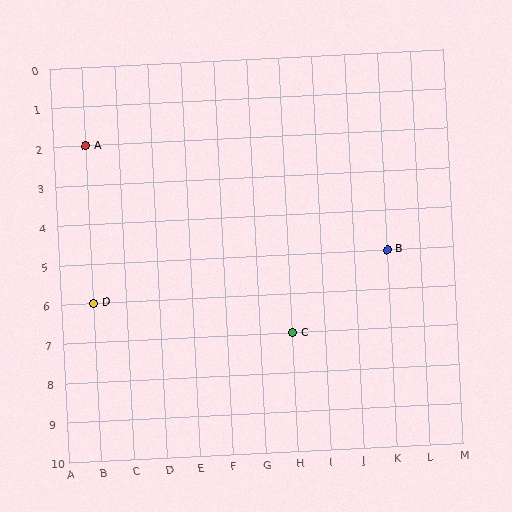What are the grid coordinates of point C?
Point C is at grid coordinates (H, 7).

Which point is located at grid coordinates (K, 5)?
Point B is at (K, 5).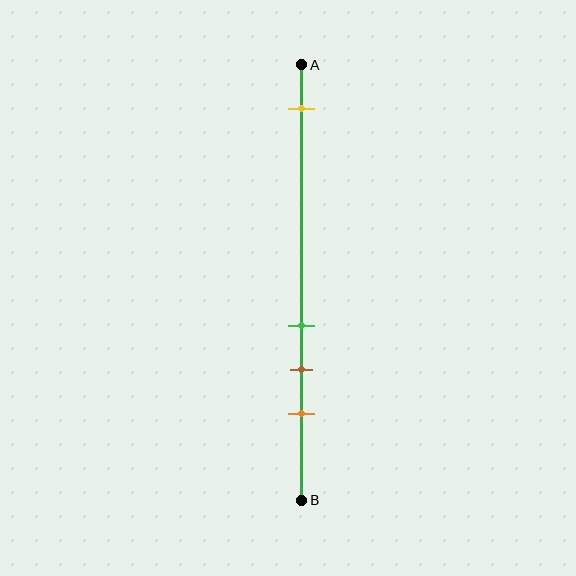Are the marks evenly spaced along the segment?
No, the marks are not evenly spaced.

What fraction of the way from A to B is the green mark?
The green mark is approximately 60% (0.6) of the way from A to B.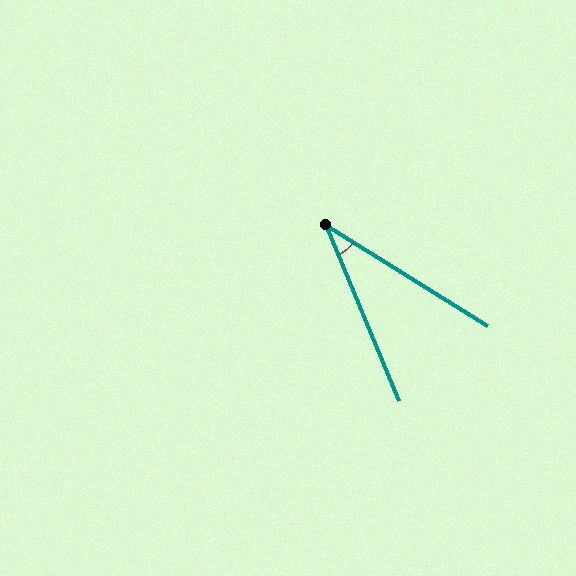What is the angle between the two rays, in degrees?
Approximately 36 degrees.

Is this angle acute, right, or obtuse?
It is acute.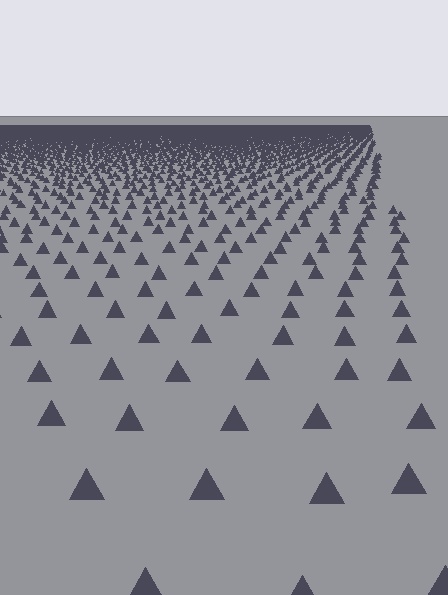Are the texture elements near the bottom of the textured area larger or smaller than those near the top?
Larger. Near the bottom, elements are closer to the viewer and appear at a bigger on-screen size.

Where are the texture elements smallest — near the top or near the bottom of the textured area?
Near the top.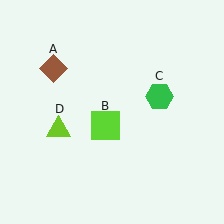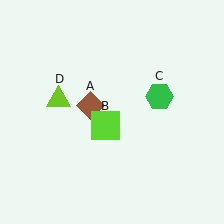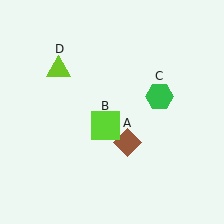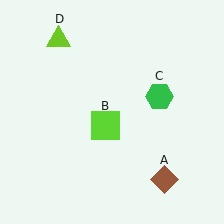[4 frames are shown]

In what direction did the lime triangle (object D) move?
The lime triangle (object D) moved up.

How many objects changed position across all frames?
2 objects changed position: brown diamond (object A), lime triangle (object D).